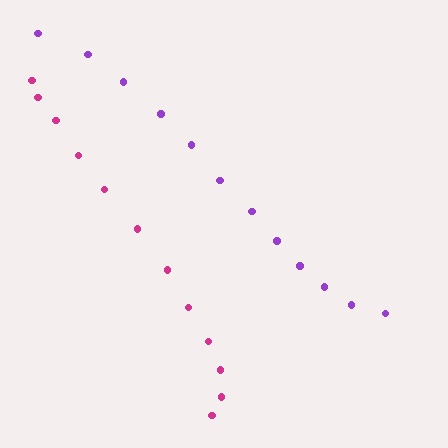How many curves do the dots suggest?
There are 2 distinct paths.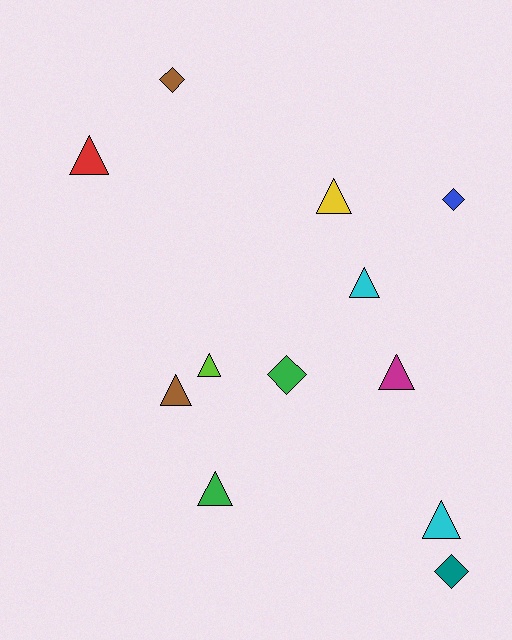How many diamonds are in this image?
There are 4 diamonds.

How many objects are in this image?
There are 12 objects.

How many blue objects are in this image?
There is 1 blue object.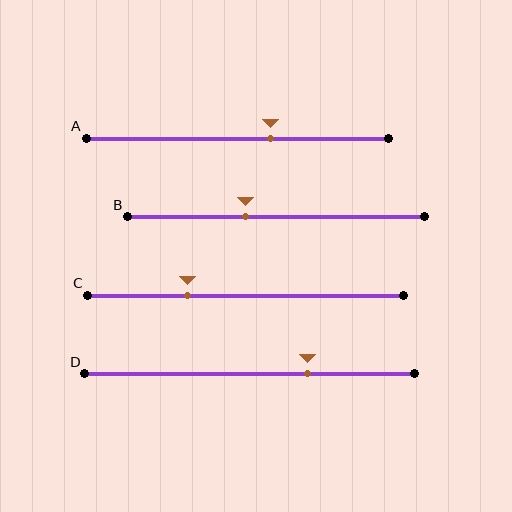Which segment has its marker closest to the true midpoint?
Segment B has its marker closest to the true midpoint.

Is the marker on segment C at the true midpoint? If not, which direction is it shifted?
No, the marker on segment C is shifted to the left by about 19% of the segment length.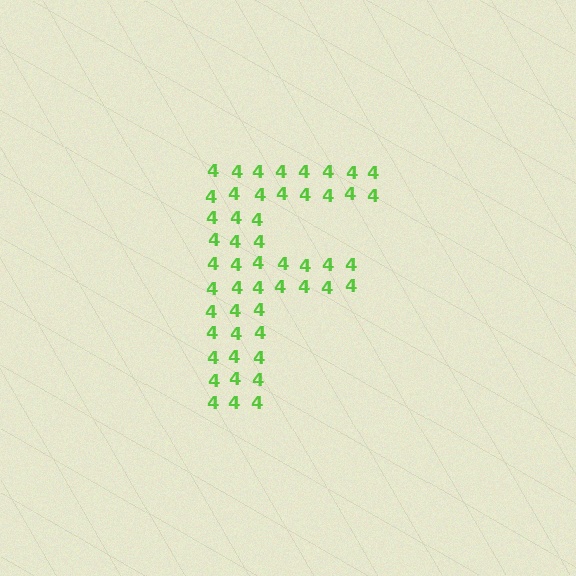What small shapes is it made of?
It is made of small digit 4's.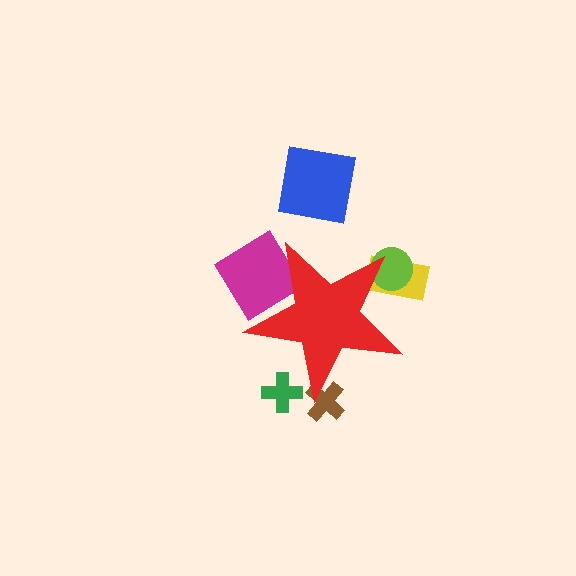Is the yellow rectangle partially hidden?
Yes, the yellow rectangle is partially hidden behind the red star.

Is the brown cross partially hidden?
Yes, the brown cross is partially hidden behind the red star.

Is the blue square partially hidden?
No, the blue square is fully visible.